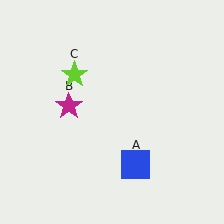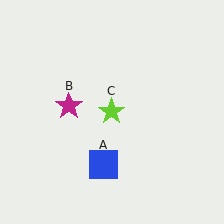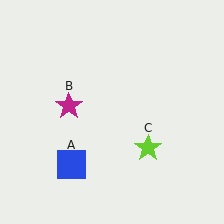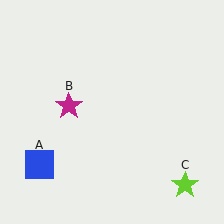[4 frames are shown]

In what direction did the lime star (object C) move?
The lime star (object C) moved down and to the right.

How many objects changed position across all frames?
2 objects changed position: blue square (object A), lime star (object C).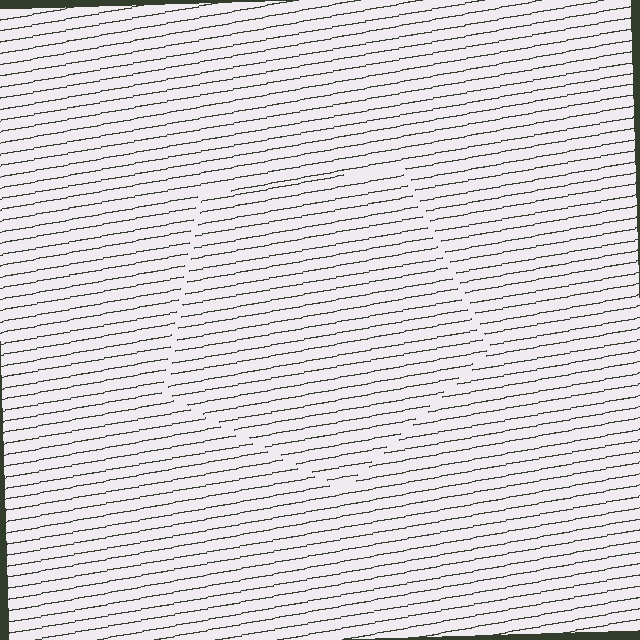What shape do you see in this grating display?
An illusory pentagon. The interior of the shape contains the same grating, shifted by half a period — the contour is defined by the phase discontinuity where line-ends from the inner and outer gratings abut.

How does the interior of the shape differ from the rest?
The interior of the shape contains the same grating, shifted by half a period — the contour is defined by the phase discontinuity where line-ends from the inner and outer gratings abut.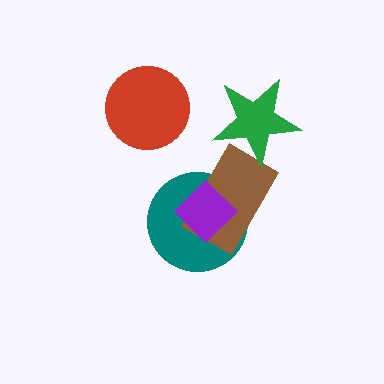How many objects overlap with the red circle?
0 objects overlap with the red circle.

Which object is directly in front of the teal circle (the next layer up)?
The brown rectangle is directly in front of the teal circle.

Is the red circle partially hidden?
No, no other shape covers it.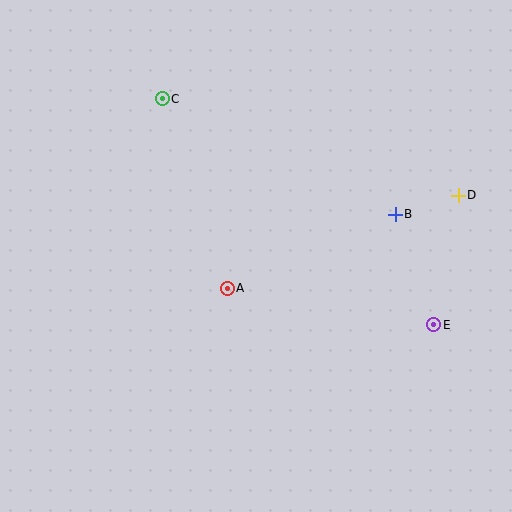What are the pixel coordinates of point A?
Point A is at (227, 288).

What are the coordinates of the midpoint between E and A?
The midpoint between E and A is at (330, 306).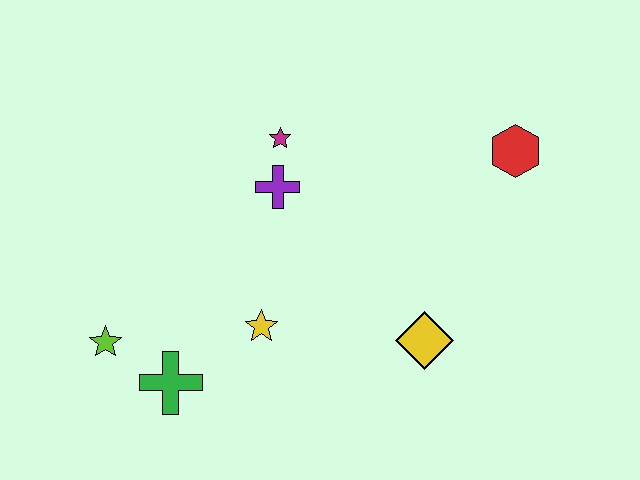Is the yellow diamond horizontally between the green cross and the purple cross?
No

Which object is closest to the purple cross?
The magenta star is closest to the purple cross.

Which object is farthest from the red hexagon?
The lime star is farthest from the red hexagon.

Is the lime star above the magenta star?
No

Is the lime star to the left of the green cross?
Yes